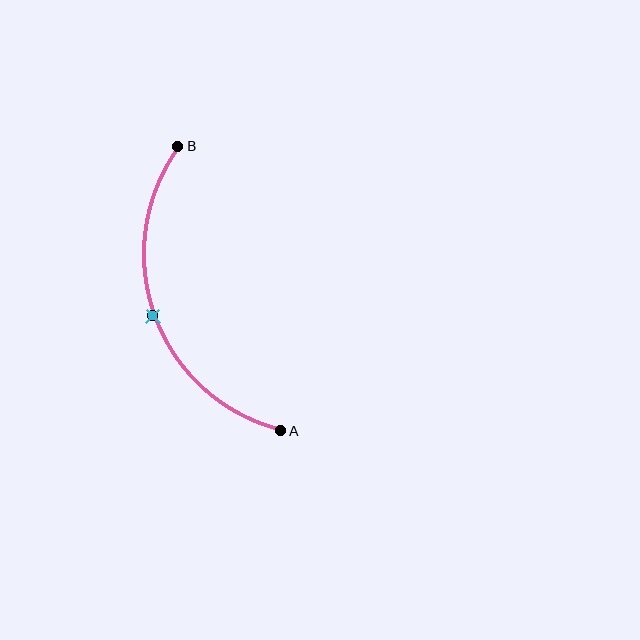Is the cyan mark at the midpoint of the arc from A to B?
Yes. The cyan mark lies on the arc at equal arc-length from both A and B — it is the arc midpoint.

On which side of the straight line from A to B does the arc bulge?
The arc bulges to the left of the straight line connecting A and B.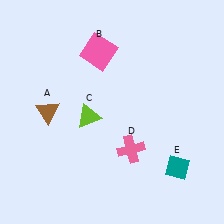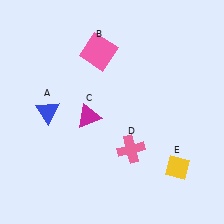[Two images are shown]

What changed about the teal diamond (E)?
In Image 1, E is teal. In Image 2, it changed to yellow.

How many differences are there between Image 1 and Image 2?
There are 3 differences between the two images.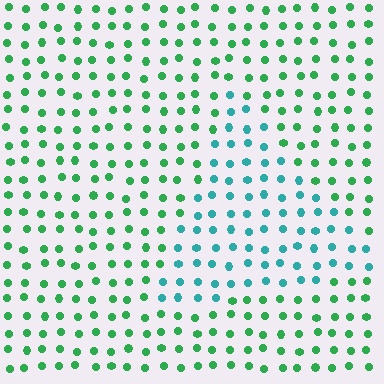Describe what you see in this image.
The image is filled with small green elements in a uniform arrangement. A triangle-shaped region is visible where the elements are tinted to a slightly different hue, forming a subtle color boundary.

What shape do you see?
I see a triangle.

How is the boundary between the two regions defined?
The boundary is defined purely by a slight shift in hue (about 42 degrees). Spacing, size, and orientation are identical on both sides.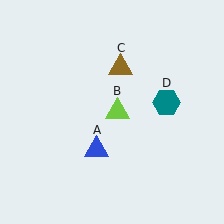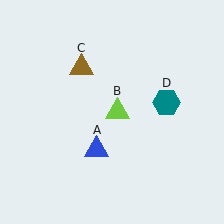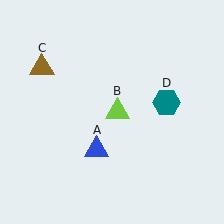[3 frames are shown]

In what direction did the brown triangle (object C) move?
The brown triangle (object C) moved left.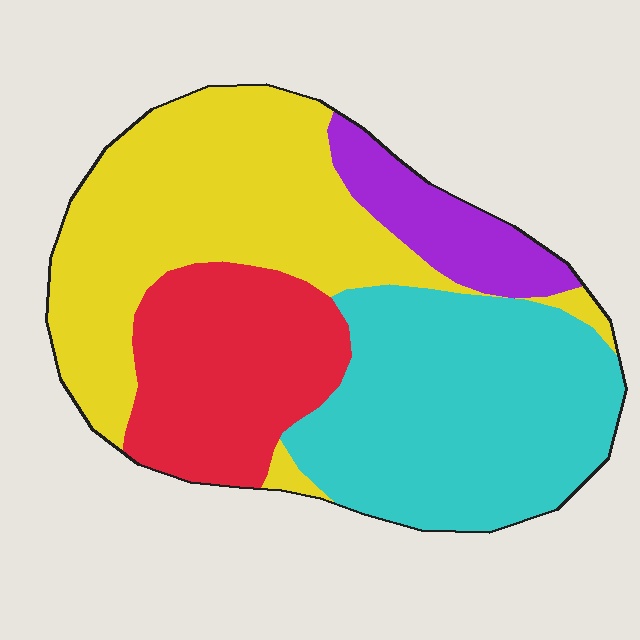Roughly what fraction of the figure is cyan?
Cyan takes up between a third and a half of the figure.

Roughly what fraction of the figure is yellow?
Yellow takes up about three eighths (3/8) of the figure.